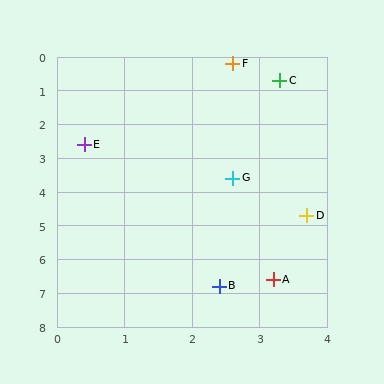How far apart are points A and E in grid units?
Points A and E are about 4.9 grid units apart.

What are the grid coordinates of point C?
Point C is at approximately (3.3, 0.7).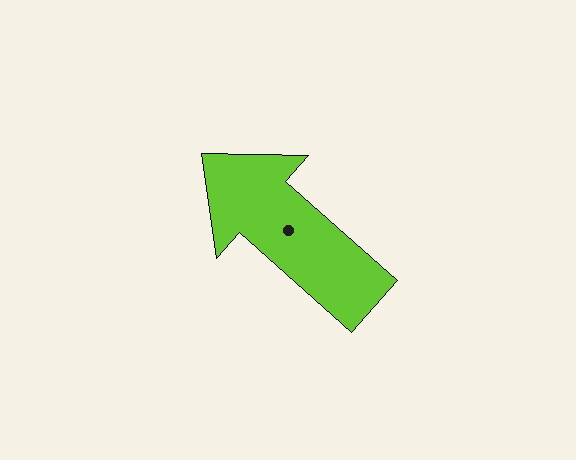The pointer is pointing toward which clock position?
Roughly 10 o'clock.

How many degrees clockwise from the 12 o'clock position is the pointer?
Approximately 312 degrees.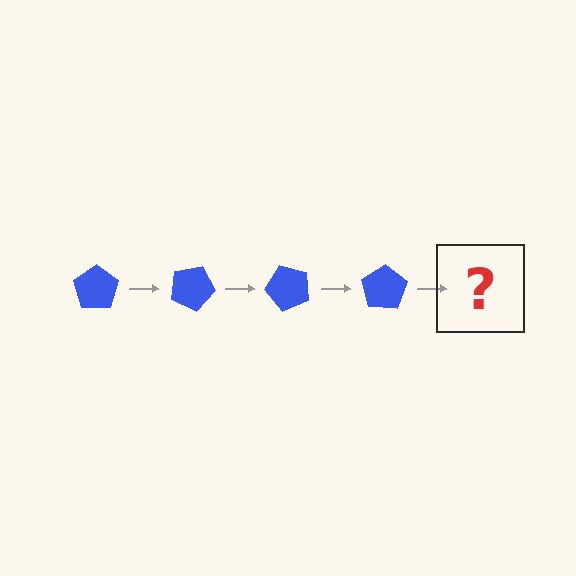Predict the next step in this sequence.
The next step is a blue pentagon rotated 100 degrees.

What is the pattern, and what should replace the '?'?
The pattern is that the pentagon rotates 25 degrees each step. The '?' should be a blue pentagon rotated 100 degrees.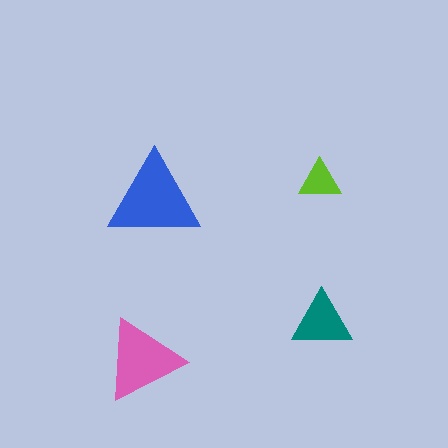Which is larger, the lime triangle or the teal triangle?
The teal one.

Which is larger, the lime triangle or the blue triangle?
The blue one.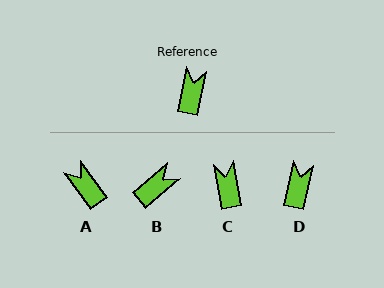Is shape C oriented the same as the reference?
No, it is off by about 23 degrees.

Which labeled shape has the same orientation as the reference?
D.